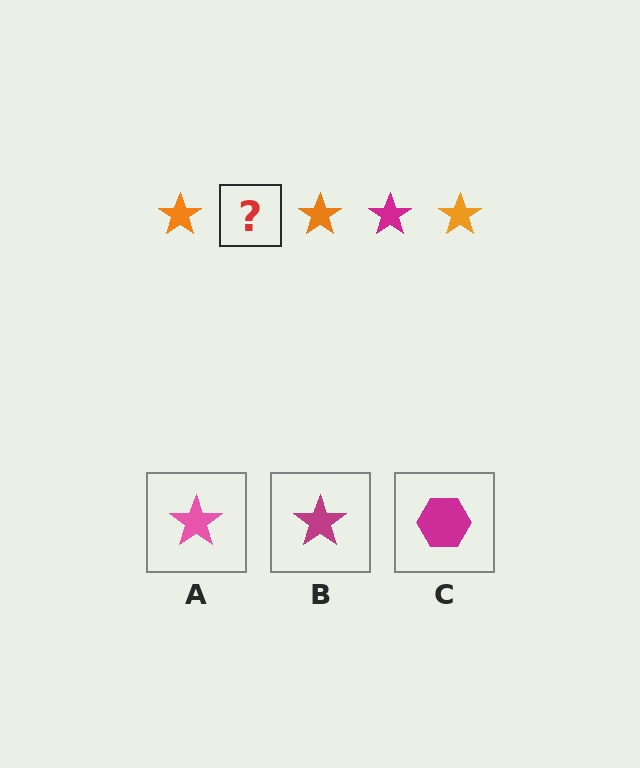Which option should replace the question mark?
Option B.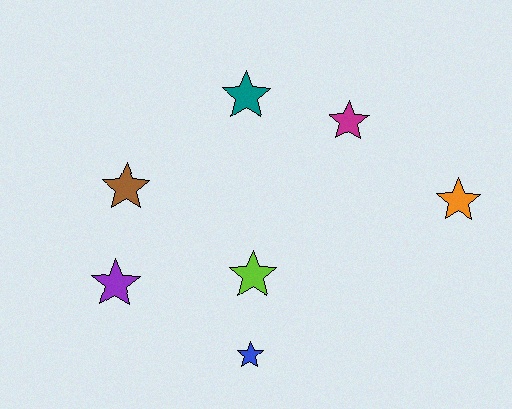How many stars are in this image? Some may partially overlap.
There are 7 stars.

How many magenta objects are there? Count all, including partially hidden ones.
There is 1 magenta object.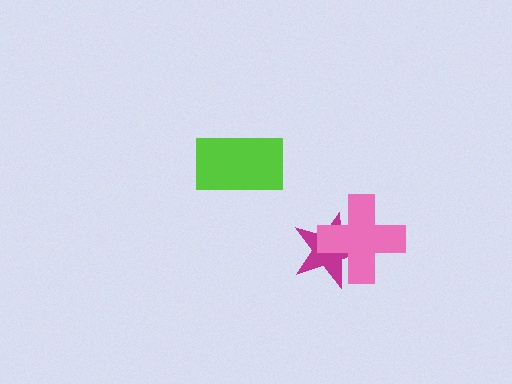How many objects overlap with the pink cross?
1 object overlaps with the pink cross.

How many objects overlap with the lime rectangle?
0 objects overlap with the lime rectangle.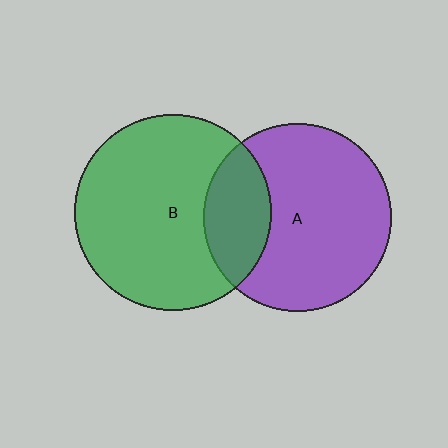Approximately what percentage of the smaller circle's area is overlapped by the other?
Approximately 25%.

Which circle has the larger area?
Circle B (green).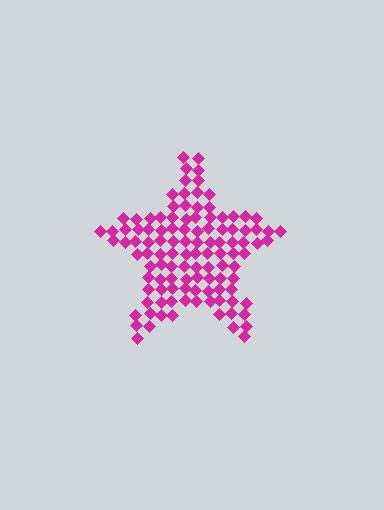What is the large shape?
The large shape is a star.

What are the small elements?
The small elements are diamonds.